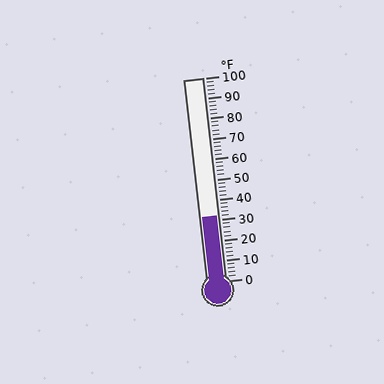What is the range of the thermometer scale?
The thermometer scale ranges from 0°F to 100°F.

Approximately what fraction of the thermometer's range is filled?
The thermometer is filled to approximately 30% of its range.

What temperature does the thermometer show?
The thermometer shows approximately 32°F.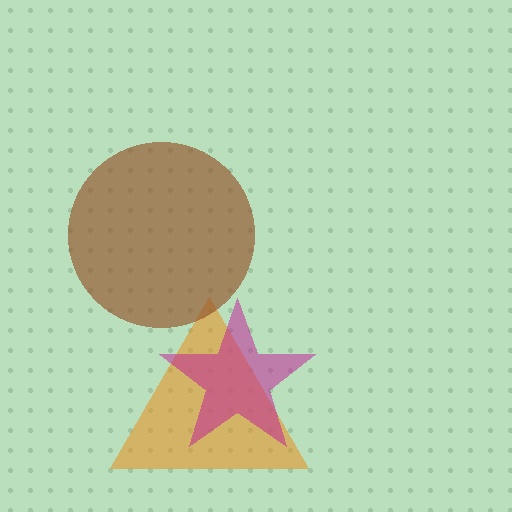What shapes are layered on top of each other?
The layered shapes are: an orange triangle, a brown circle, a magenta star.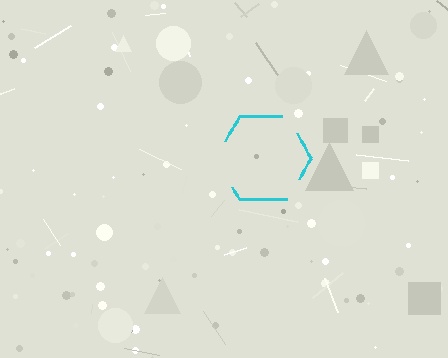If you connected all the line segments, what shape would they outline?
They would outline a hexagon.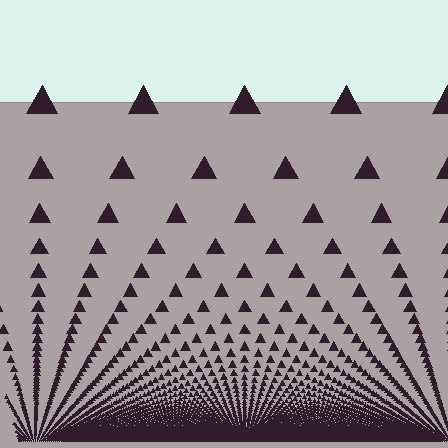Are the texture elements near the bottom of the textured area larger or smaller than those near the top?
Smaller. The gradient is inverted — elements near the bottom are smaller and denser.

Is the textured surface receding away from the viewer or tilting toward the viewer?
The surface appears to tilt toward the viewer. Texture elements get larger and sparser toward the top.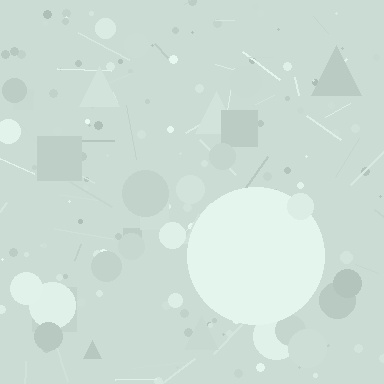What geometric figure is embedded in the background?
A circle is embedded in the background.